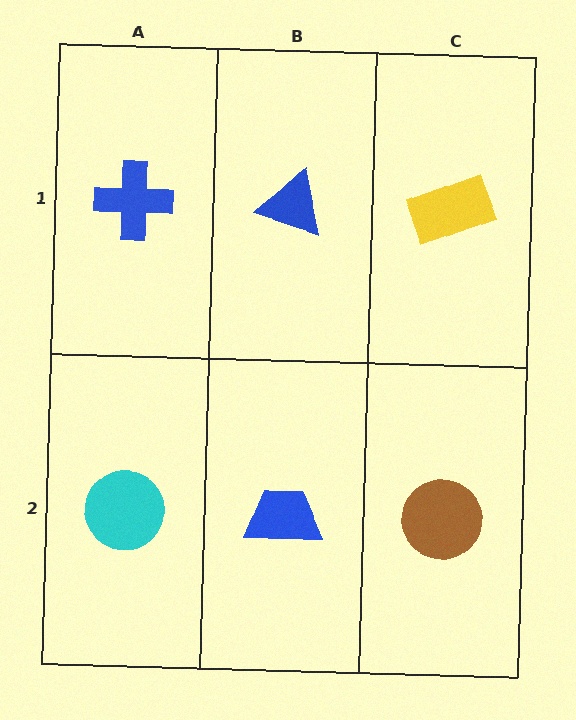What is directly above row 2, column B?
A blue triangle.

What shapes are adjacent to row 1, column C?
A brown circle (row 2, column C), a blue triangle (row 1, column B).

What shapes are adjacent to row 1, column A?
A cyan circle (row 2, column A), a blue triangle (row 1, column B).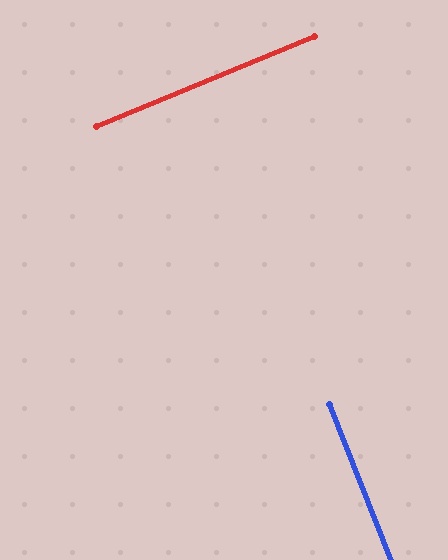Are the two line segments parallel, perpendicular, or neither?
Perpendicular — they meet at approximately 89°.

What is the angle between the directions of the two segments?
Approximately 89 degrees.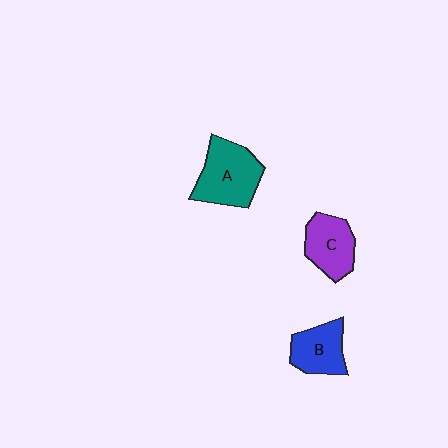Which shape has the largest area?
Shape A (teal).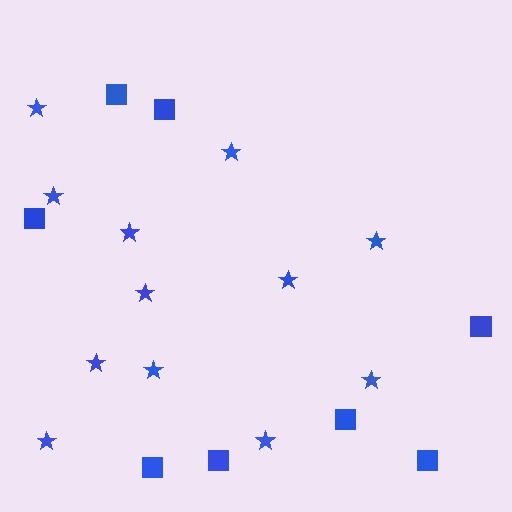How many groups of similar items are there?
There are 2 groups: one group of squares (8) and one group of stars (12).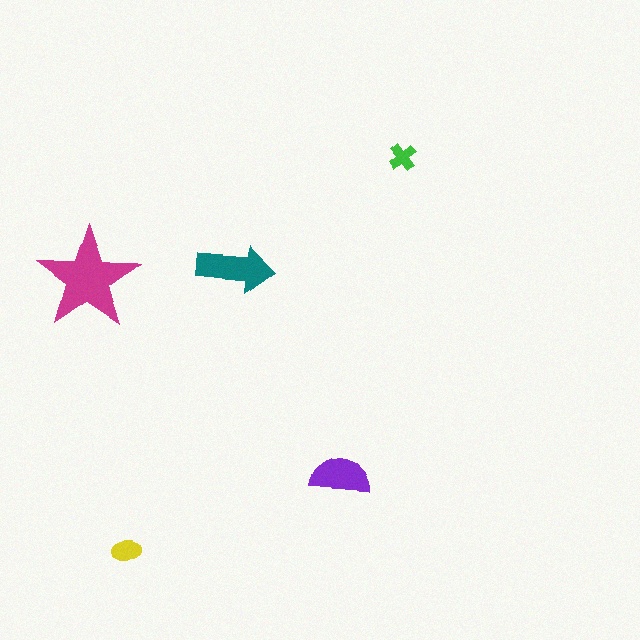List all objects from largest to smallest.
The magenta star, the teal arrow, the purple semicircle, the yellow ellipse, the green cross.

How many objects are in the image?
There are 5 objects in the image.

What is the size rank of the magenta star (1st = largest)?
1st.